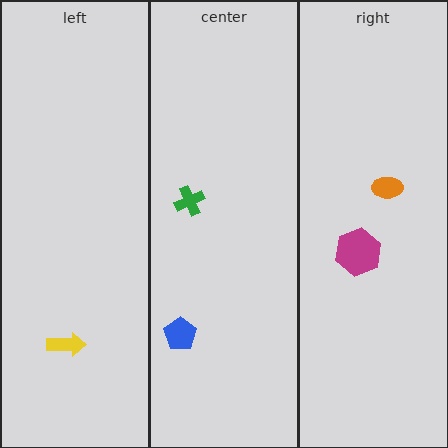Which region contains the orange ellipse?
The right region.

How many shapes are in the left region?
1.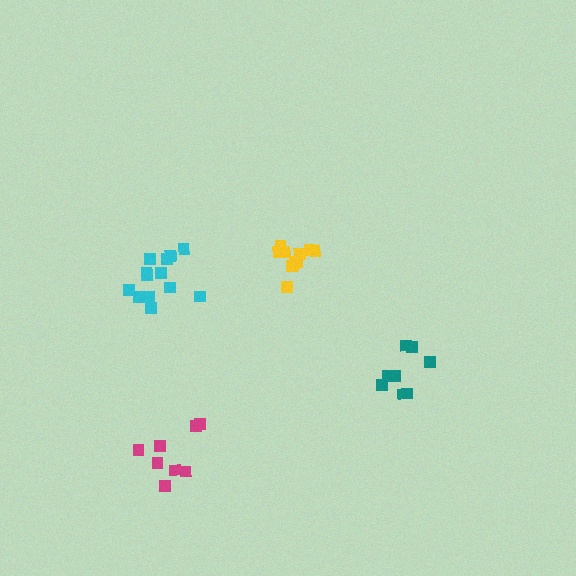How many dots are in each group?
Group 1: 8 dots, Group 2: 8 dots, Group 3: 11 dots, Group 4: 13 dots (40 total).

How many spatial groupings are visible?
There are 4 spatial groupings.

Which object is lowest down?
The magenta cluster is bottommost.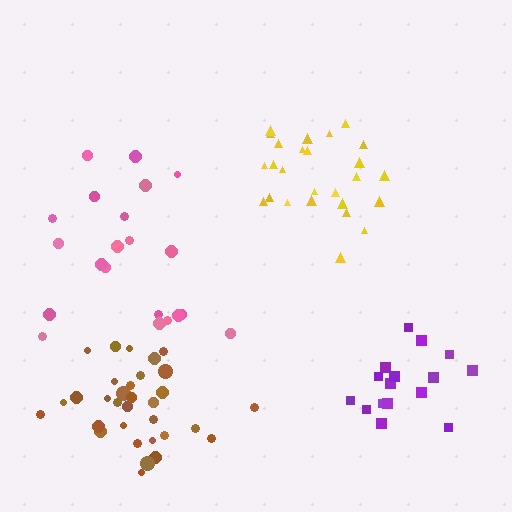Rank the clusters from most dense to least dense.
brown, yellow, purple, pink.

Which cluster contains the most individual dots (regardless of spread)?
Brown (32).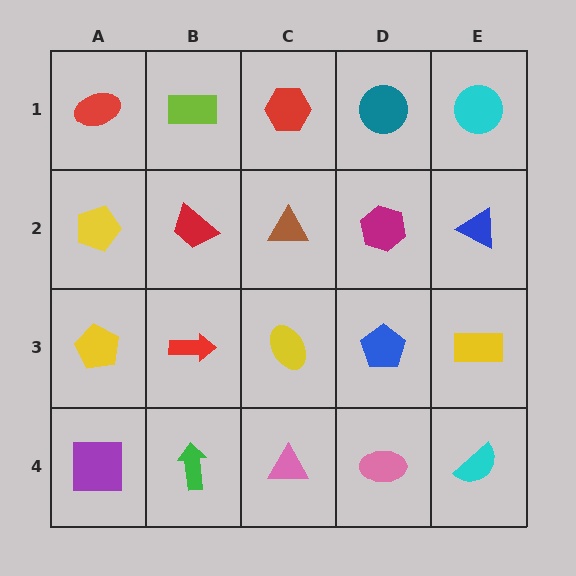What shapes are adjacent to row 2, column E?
A cyan circle (row 1, column E), a yellow rectangle (row 3, column E), a magenta hexagon (row 2, column D).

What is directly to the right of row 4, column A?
A green arrow.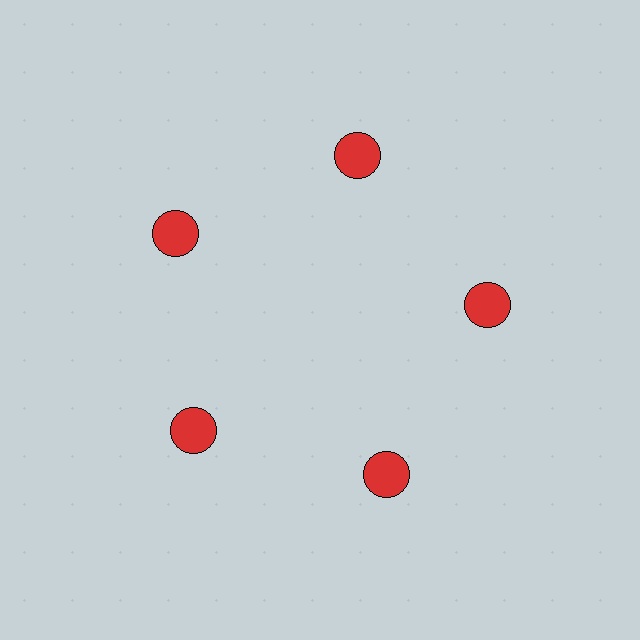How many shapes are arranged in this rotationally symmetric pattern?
There are 5 shapes, arranged in 5 groups of 1.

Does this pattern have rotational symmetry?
Yes, this pattern has 5-fold rotational symmetry. It looks the same after rotating 72 degrees around the center.